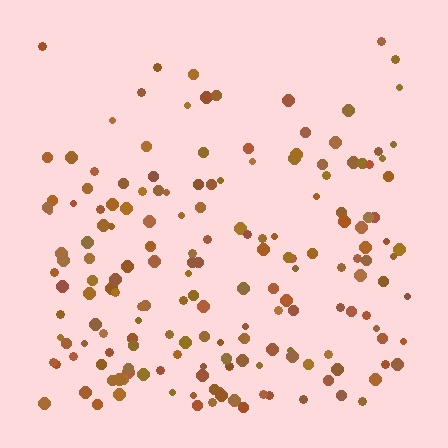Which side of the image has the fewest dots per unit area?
The top.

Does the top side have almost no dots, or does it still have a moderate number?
Still a moderate number, just noticeably fewer than the bottom.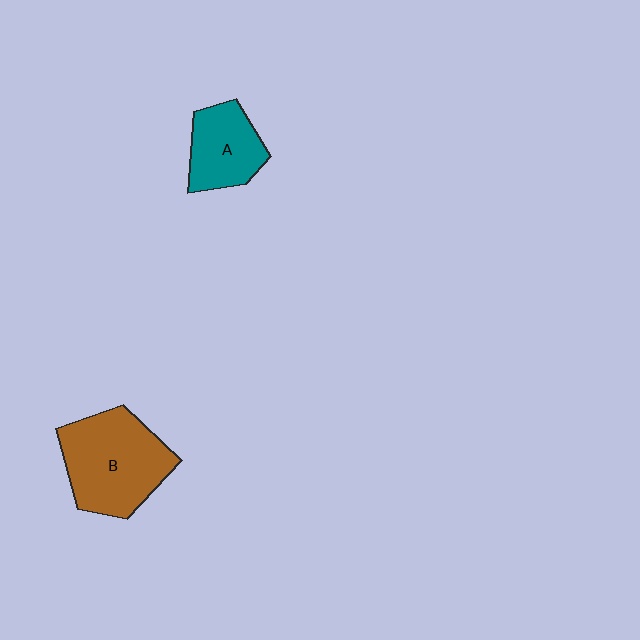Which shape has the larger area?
Shape B (brown).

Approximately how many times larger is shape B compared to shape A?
Approximately 1.7 times.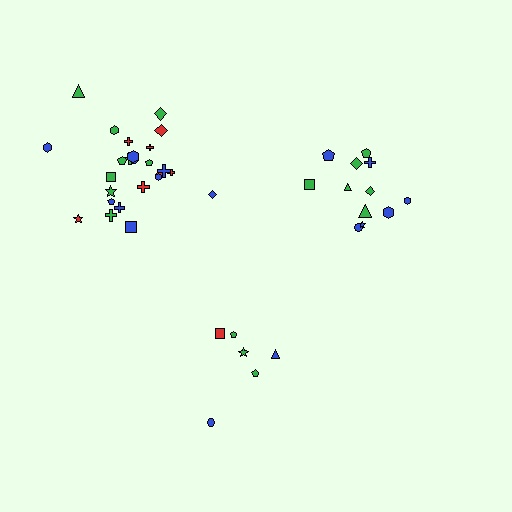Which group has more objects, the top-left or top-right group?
The top-left group.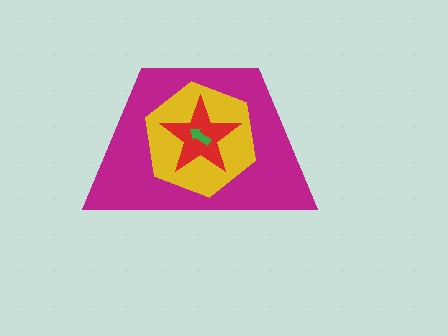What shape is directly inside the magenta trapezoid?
The yellow hexagon.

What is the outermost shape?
The magenta trapezoid.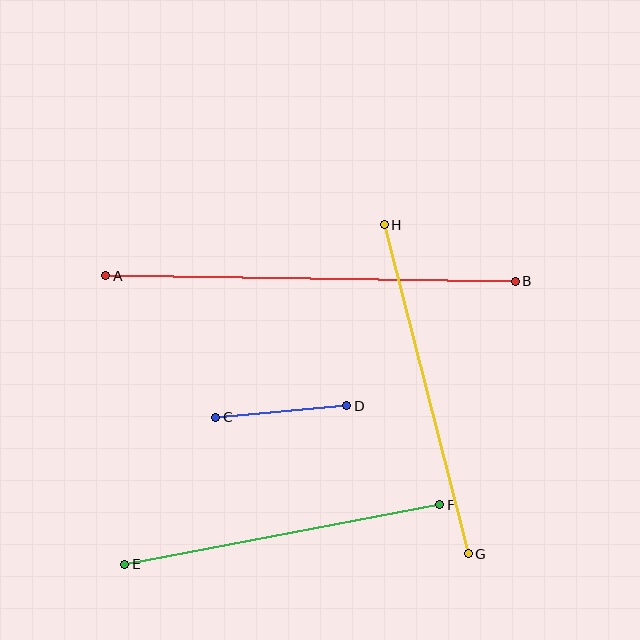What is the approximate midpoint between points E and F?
The midpoint is at approximately (282, 534) pixels.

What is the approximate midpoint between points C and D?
The midpoint is at approximately (281, 412) pixels.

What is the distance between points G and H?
The distance is approximately 339 pixels.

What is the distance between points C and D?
The distance is approximately 132 pixels.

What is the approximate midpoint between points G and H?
The midpoint is at approximately (426, 389) pixels.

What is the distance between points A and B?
The distance is approximately 410 pixels.